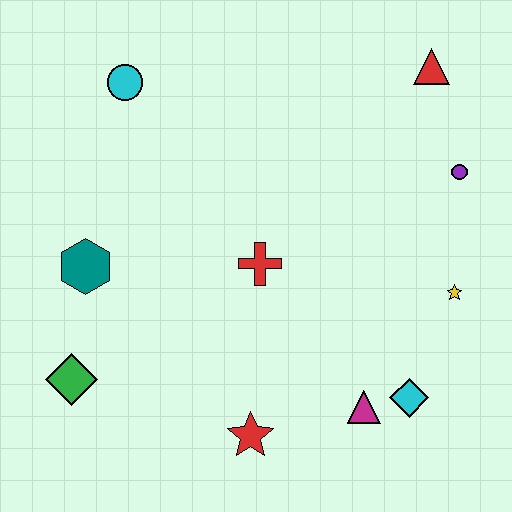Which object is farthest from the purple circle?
The green diamond is farthest from the purple circle.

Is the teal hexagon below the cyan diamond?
No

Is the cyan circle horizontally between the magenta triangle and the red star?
No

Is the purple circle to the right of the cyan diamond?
Yes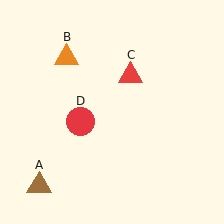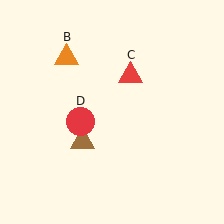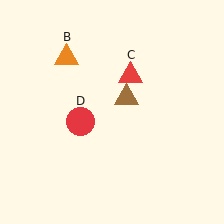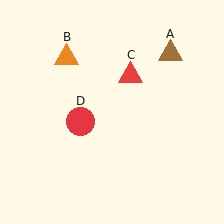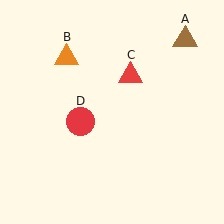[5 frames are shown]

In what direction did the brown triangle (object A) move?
The brown triangle (object A) moved up and to the right.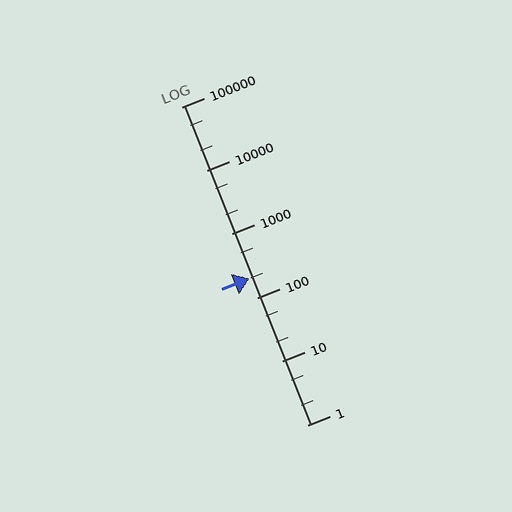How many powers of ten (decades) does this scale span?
The scale spans 5 decades, from 1 to 100000.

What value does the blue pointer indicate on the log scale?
The pointer indicates approximately 200.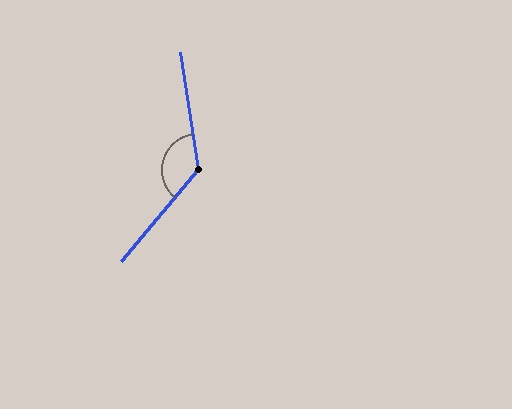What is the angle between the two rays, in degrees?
Approximately 131 degrees.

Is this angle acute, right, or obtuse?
It is obtuse.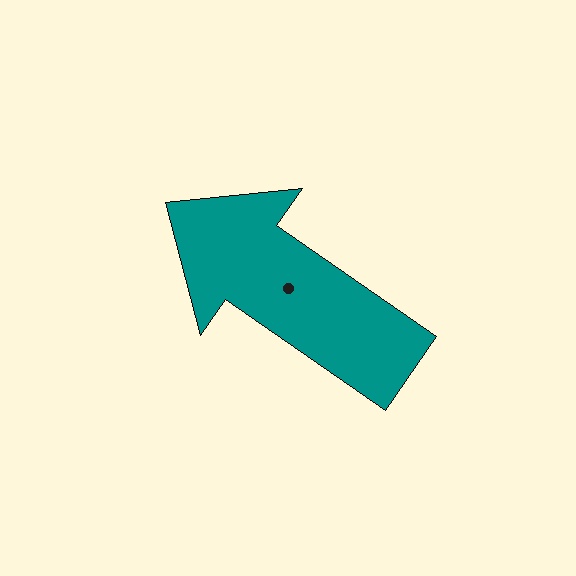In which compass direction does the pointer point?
Northwest.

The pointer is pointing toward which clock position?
Roughly 10 o'clock.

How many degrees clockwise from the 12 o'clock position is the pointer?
Approximately 305 degrees.